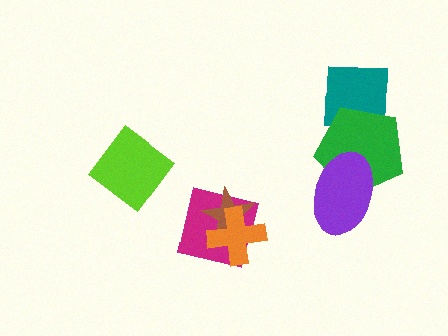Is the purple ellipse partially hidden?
No, no other shape covers it.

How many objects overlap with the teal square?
1 object overlaps with the teal square.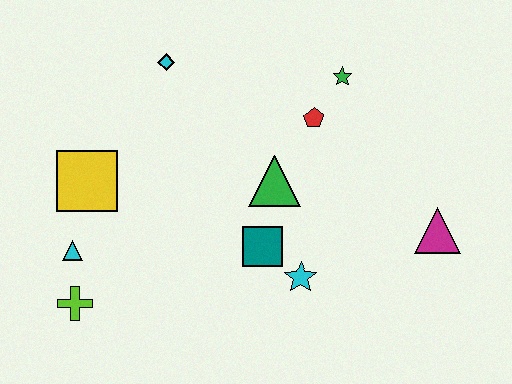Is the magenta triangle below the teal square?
No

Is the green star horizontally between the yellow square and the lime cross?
No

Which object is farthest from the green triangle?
The lime cross is farthest from the green triangle.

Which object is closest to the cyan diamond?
The yellow square is closest to the cyan diamond.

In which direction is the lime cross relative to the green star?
The lime cross is to the left of the green star.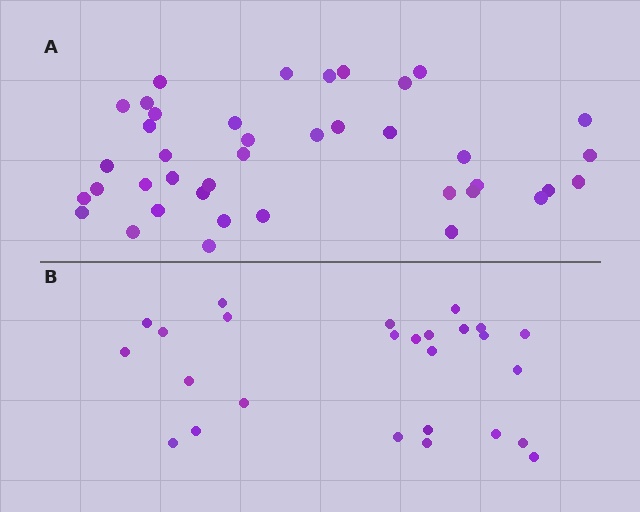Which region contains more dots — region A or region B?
Region A (the top region) has more dots.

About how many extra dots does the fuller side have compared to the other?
Region A has approximately 15 more dots than region B.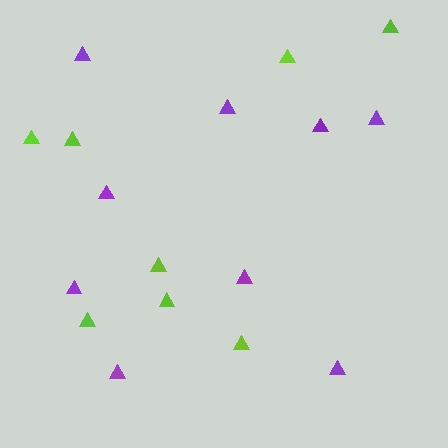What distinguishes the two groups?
There are 2 groups: one group of purple triangles (9) and one group of lime triangles (8).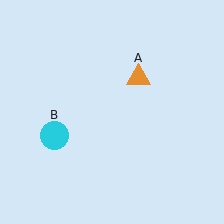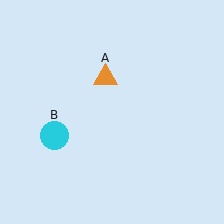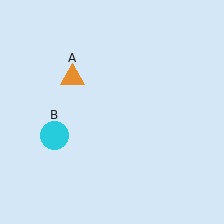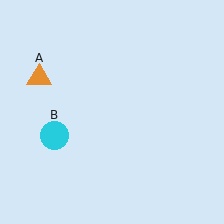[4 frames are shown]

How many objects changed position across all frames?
1 object changed position: orange triangle (object A).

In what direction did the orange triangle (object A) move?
The orange triangle (object A) moved left.